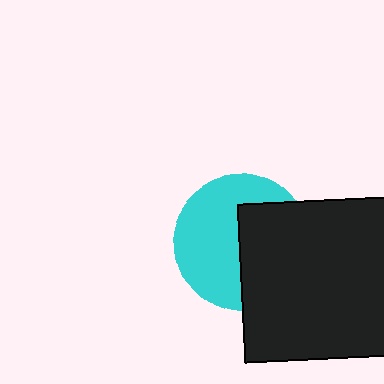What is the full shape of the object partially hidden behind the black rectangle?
The partially hidden object is a cyan circle.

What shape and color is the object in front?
The object in front is a black rectangle.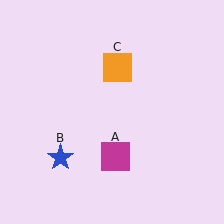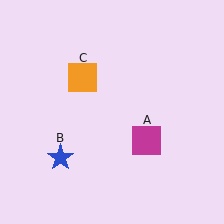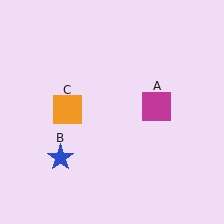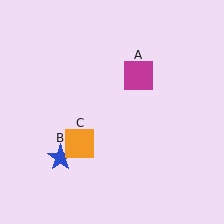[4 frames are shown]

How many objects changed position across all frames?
2 objects changed position: magenta square (object A), orange square (object C).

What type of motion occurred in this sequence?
The magenta square (object A), orange square (object C) rotated counterclockwise around the center of the scene.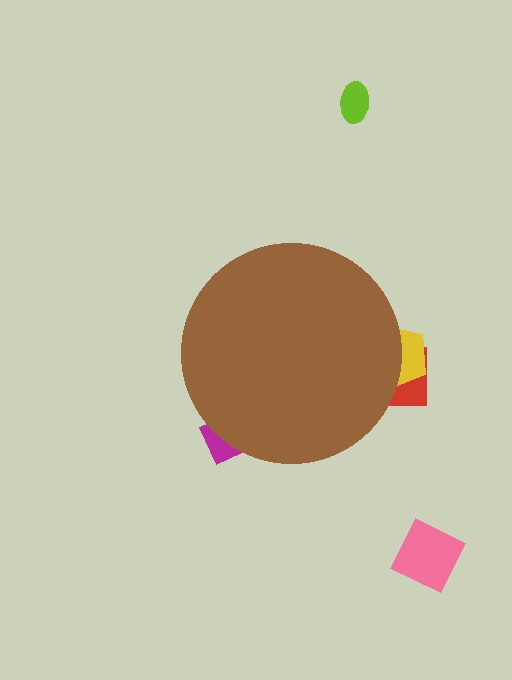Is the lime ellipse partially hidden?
No, the lime ellipse is fully visible.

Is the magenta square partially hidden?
Yes, the magenta square is partially hidden behind the brown circle.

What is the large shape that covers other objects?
A brown circle.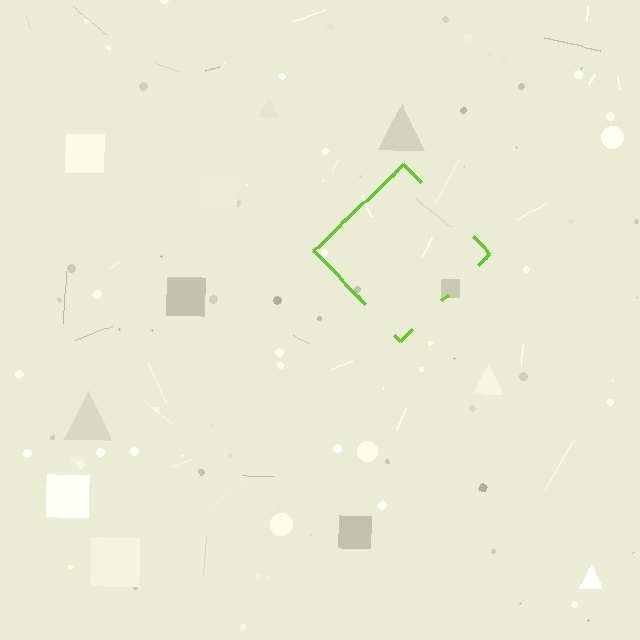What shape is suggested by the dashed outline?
The dashed outline suggests a diamond.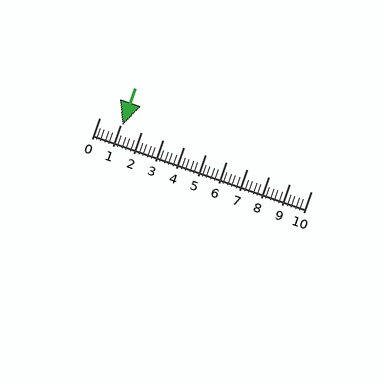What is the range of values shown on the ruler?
The ruler shows values from 0 to 10.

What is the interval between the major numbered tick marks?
The major tick marks are spaced 1 units apart.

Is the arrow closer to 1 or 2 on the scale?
The arrow is closer to 1.